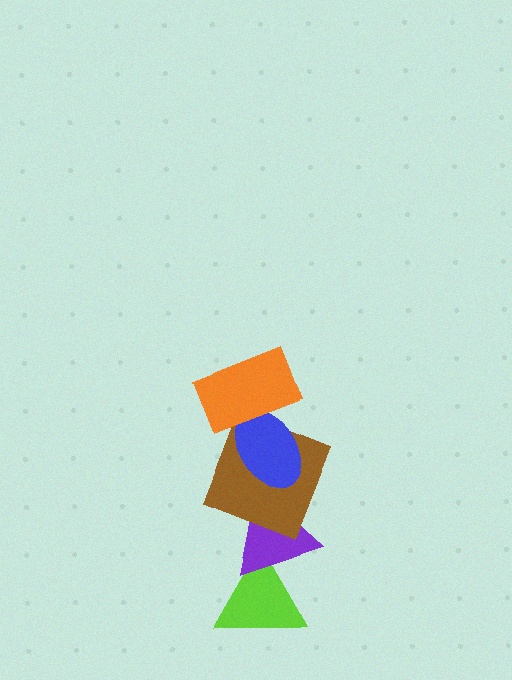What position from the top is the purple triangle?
The purple triangle is 4th from the top.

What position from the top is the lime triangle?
The lime triangle is 5th from the top.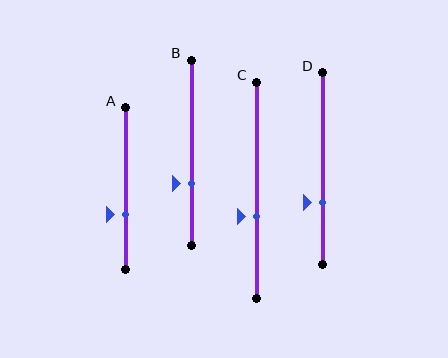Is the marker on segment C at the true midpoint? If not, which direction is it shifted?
No, the marker on segment C is shifted downward by about 12% of the segment length.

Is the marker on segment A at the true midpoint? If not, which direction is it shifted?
No, the marker on segment A is shifted downward by about 16% of the segment length.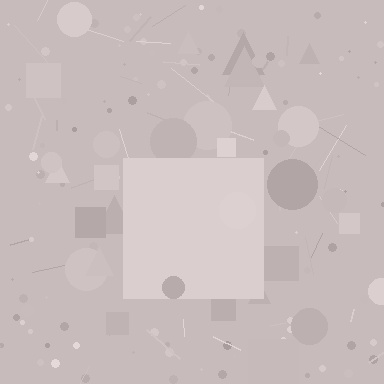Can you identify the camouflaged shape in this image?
The camouflaged shape is a square.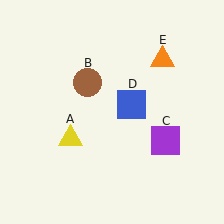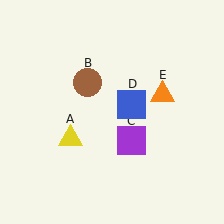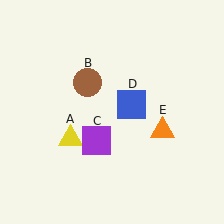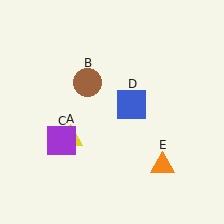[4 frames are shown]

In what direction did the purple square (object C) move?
The purple square (object C) moved left.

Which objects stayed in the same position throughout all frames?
Yellow triangle (object A) and brown circle (object B) and blue square (object D) remained stationary.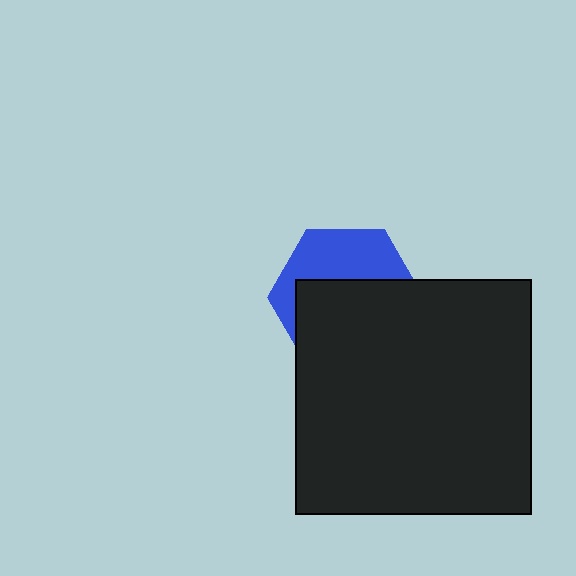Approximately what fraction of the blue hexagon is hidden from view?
Roughly 59% of the blue hexagon is hidden behind the black square.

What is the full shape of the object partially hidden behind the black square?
The partially hidden object is a blue hexagon.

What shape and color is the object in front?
The object in front is a black square.